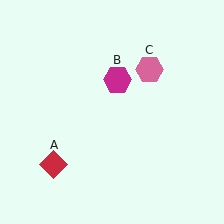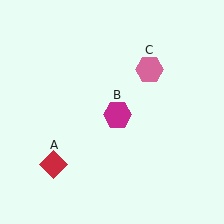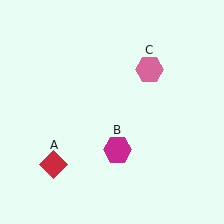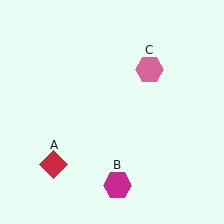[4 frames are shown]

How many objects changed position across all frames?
1 object changed position: magenta hexagon (object B).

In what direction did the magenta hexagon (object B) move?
The magenta hexagon (object B) moved down.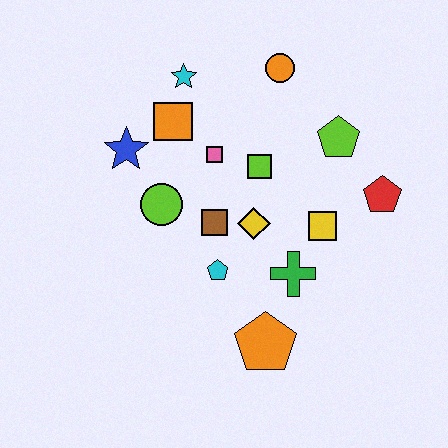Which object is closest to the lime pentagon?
The red pentagon is closest to the lime pentagon.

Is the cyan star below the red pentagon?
No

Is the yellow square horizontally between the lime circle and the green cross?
No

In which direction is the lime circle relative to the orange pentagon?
The lime circle is above the orange pentagon.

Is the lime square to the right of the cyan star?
Yes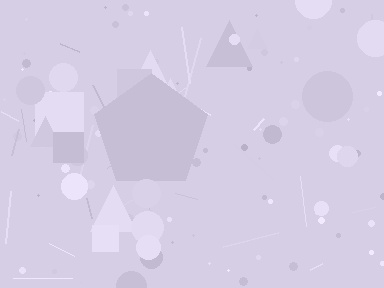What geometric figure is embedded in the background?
A pentagon is embedded in the background.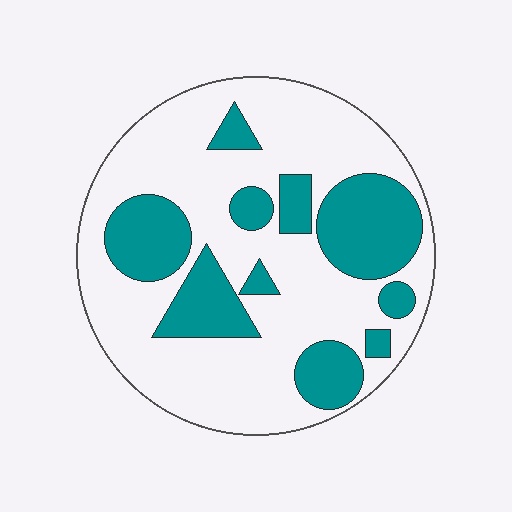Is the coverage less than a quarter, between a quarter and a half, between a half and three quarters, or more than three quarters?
Between a quarter and a half.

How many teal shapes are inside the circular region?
10.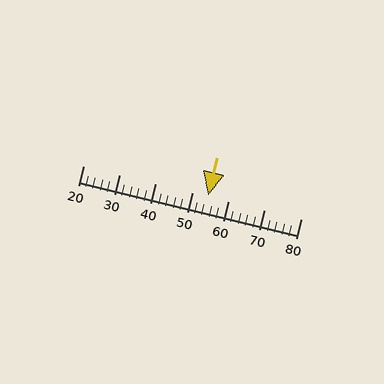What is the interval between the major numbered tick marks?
The major tick marks are spaced 10 units apart.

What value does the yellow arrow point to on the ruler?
The yellow arrow points to approximately 54.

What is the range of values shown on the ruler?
The ruler shows values from 20 to 80.